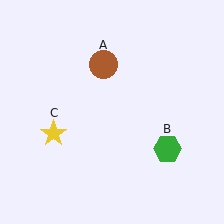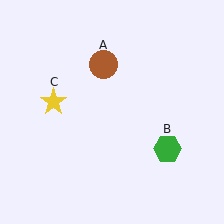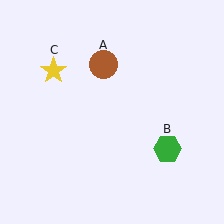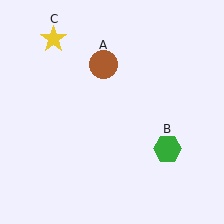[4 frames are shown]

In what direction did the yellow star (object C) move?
The yellow star (object C) moved up.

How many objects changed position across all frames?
1 object changed position: yellow star (object C).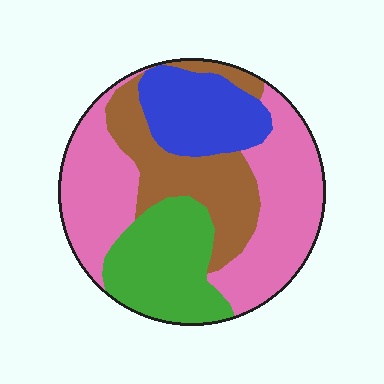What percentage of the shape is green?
Green covers around 20% of the shape.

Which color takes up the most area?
Pink, at roughly 40%.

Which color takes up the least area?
Blue, at roughly 15%.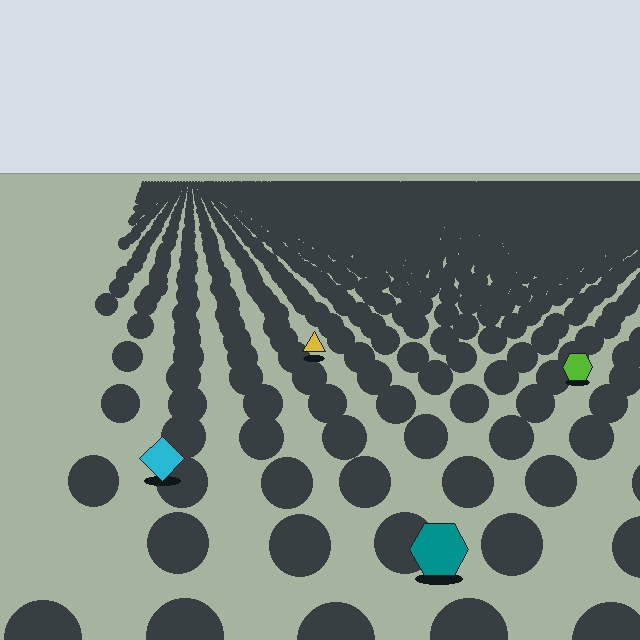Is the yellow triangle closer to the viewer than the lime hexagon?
No. The lime hexagon is closer — you can tell from the texture gradient: the ground texture is coarser near it.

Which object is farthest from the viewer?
The yellow triangle is farthest from the viewer. It appears smaller and the ground texture around it is denser.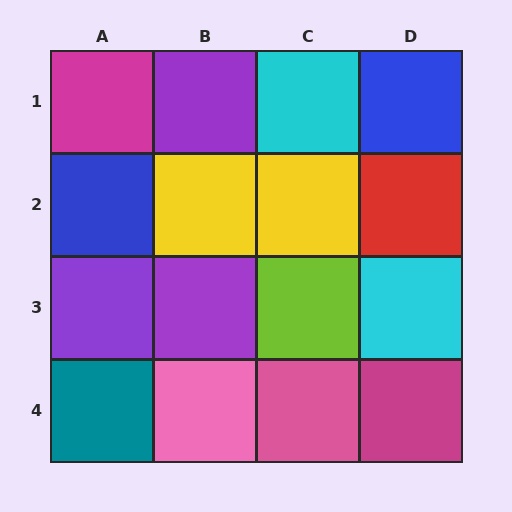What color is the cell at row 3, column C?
Lime.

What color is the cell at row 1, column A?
Magenta.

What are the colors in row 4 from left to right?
Teal, pink, pink, magenta.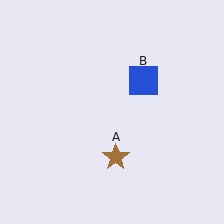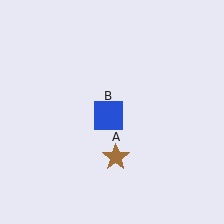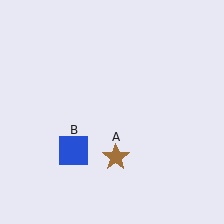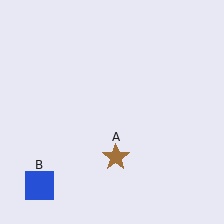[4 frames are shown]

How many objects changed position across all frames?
1 object changed position: blue square (object B).